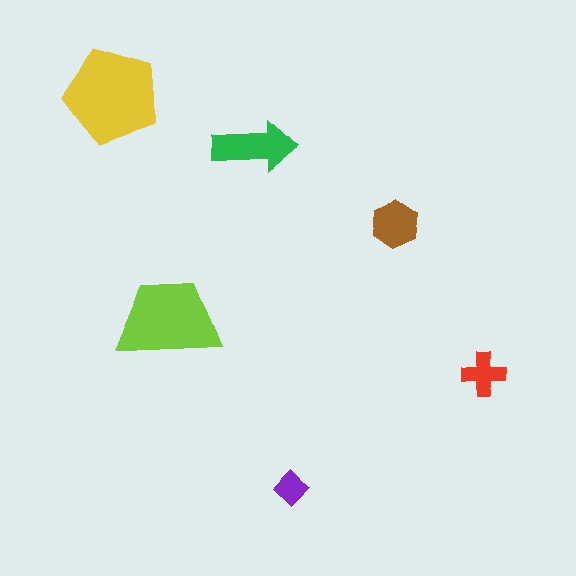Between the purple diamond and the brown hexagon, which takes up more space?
The brown hexagon.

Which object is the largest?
The yellow pentagon.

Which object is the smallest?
The purple diamond.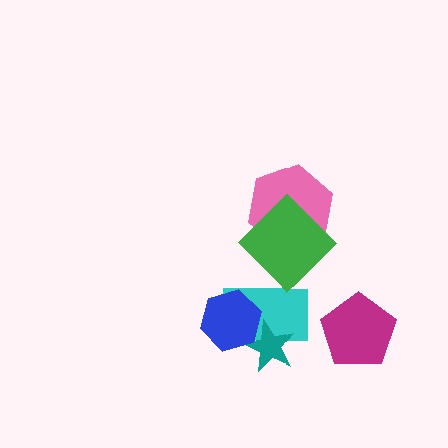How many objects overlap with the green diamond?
2 objects overlap with the green diamond.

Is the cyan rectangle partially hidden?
Yes, it is partially covered by another shape.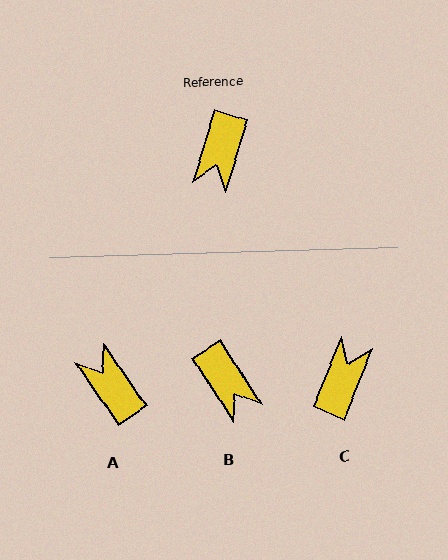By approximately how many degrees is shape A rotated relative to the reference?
Approximately 128 degrees clockwise.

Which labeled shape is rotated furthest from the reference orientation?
C, about 176 degrees away.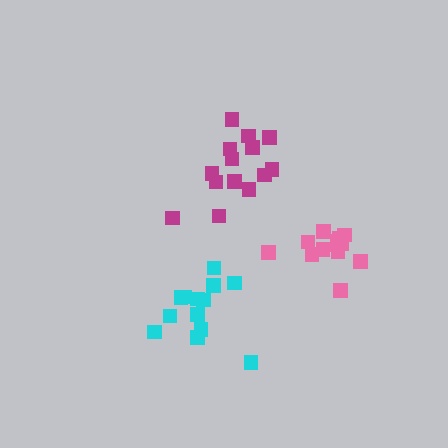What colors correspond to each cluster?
The clusters are colored: pink, cyan, magenta.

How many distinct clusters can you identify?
There are 3 distinct clusters.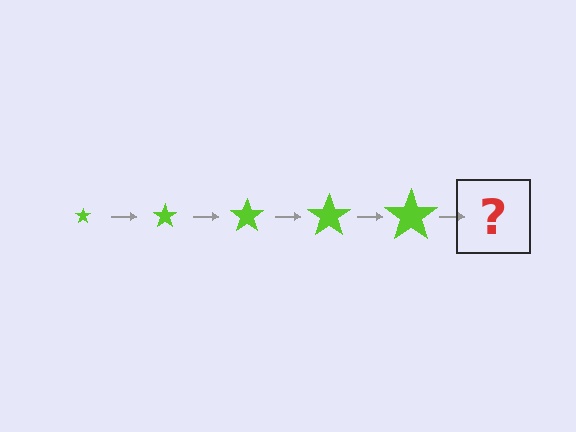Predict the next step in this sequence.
The next step is a lime star, larger than the previous one.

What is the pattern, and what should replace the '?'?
The pattern is that the star gets progressively larger each step. The '?' should be a lime star, larger than the previous one.